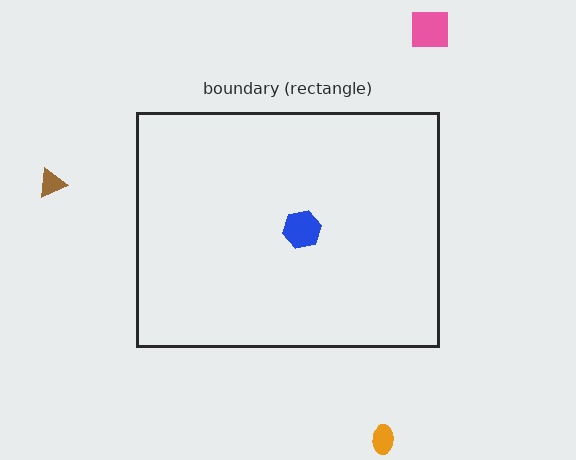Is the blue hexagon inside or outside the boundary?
Inside.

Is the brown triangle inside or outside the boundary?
Outside.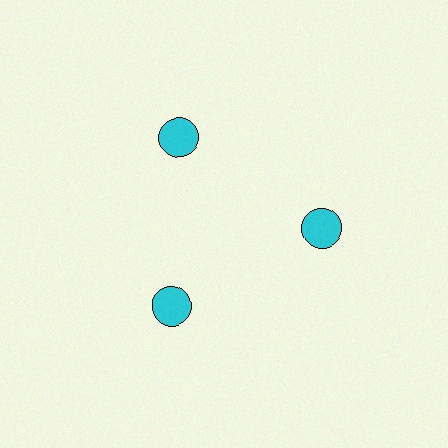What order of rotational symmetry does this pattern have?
This pattern has 3-fold rotational symmetry.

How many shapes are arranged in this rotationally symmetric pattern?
There are 3 shapes, arranged in 3 groups of 1.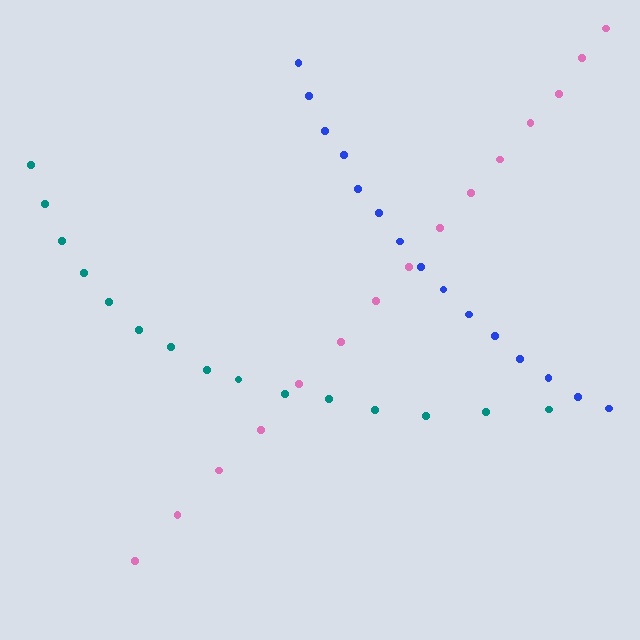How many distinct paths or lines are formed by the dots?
There are 3 distinct paths.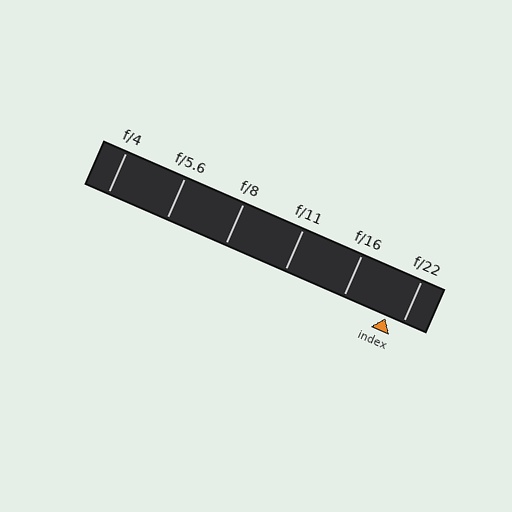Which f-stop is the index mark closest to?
The index mark is closest to f/22.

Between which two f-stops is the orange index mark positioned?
The index mark is between f/16 and f/22.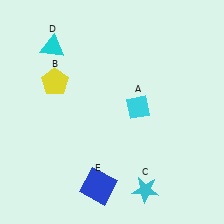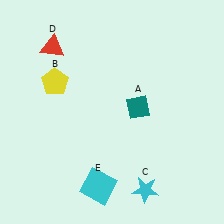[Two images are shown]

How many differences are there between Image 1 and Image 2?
There are 3 differences between the two images.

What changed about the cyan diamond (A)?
In Image 1, A is cyan. In Image 2, it changed to teal.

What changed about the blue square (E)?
In Image 1, E is blue. In Image 2, it changed to cyan.